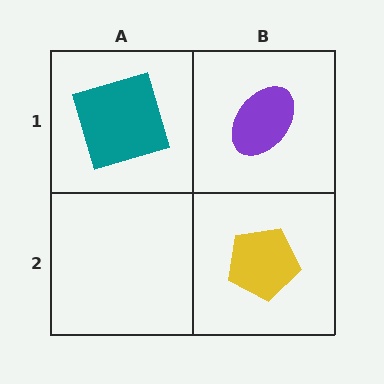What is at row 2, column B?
A yellow pentagon.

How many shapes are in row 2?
1 shape.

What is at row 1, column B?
A purple ellipse.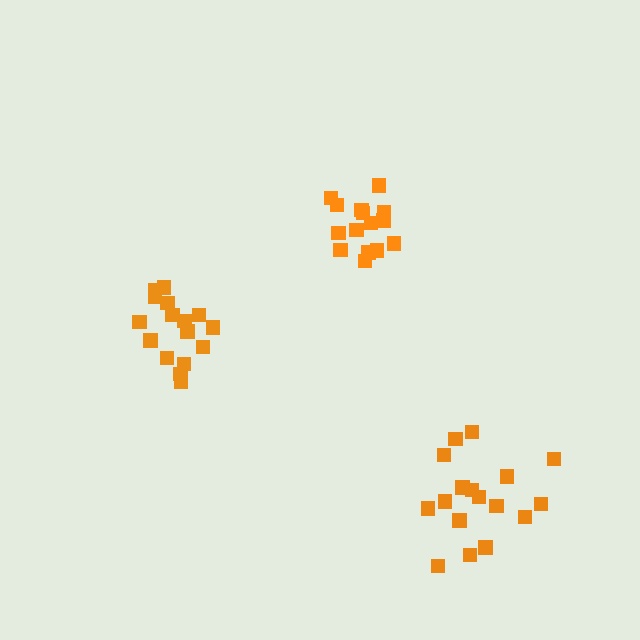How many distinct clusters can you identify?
There are 3 distinct clusters.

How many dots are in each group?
Group 1: 15 dots, Group 2: 17 dots, Group 3: 16 dots (48 total).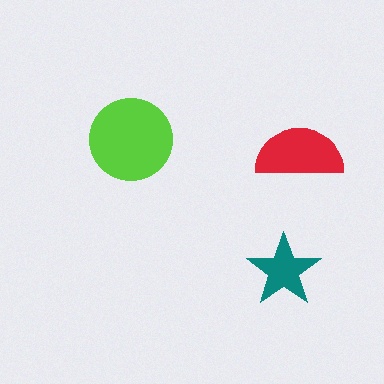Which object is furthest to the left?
The lime circle is leftmost.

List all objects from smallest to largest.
The teal star, the red semicircle, the lime circle.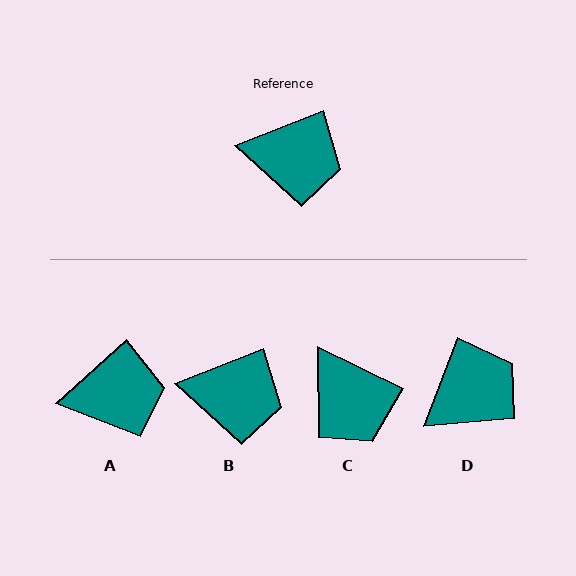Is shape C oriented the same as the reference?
No, it is off by about 48 degrees.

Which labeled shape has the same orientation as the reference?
B.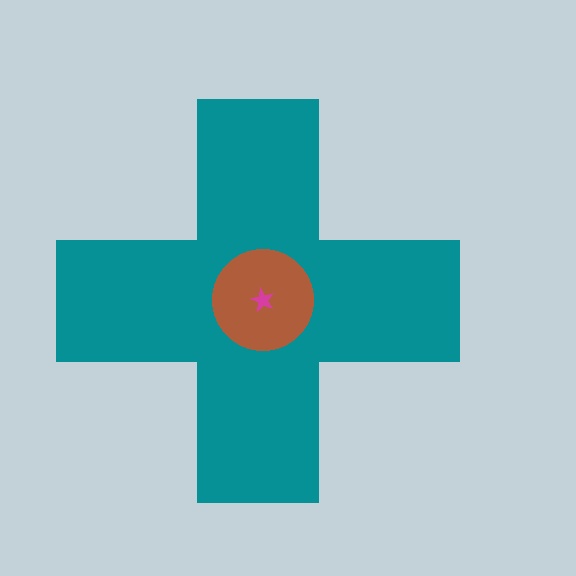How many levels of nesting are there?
3.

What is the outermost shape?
The teal cross.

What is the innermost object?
The magenta star.